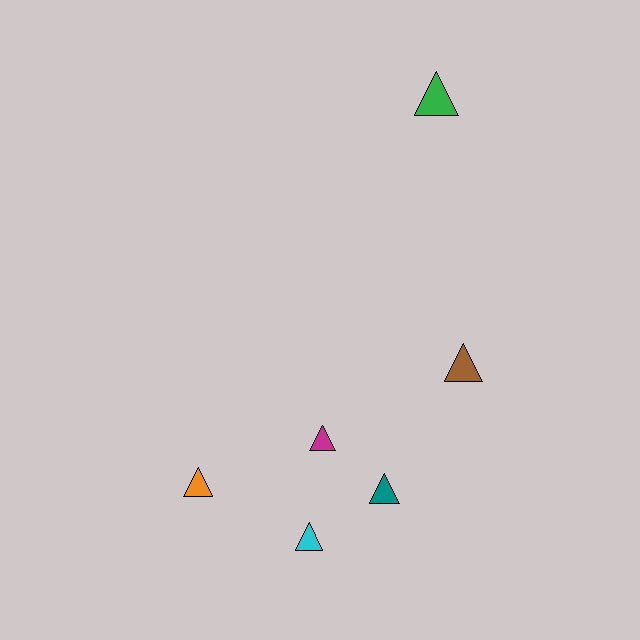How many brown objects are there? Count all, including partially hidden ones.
There is 1 brown object.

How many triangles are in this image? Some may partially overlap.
There are 6 triangles.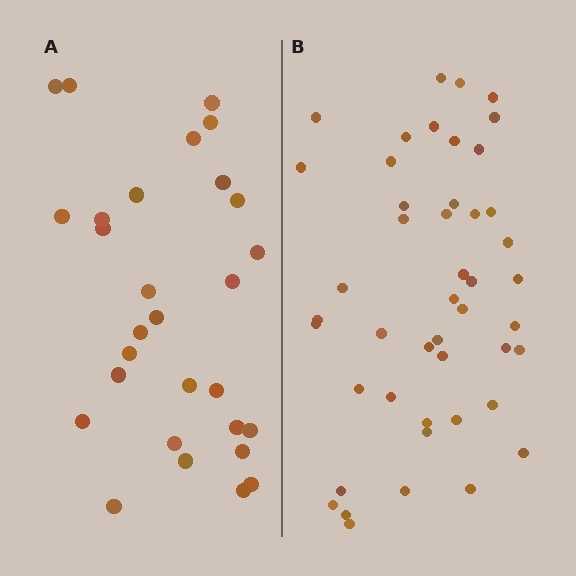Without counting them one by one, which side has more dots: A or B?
Region B (the right region) has more dots.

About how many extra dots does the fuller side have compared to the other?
Region B has approximately 15 more dots than region A.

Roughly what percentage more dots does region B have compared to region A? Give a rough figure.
About 60% more.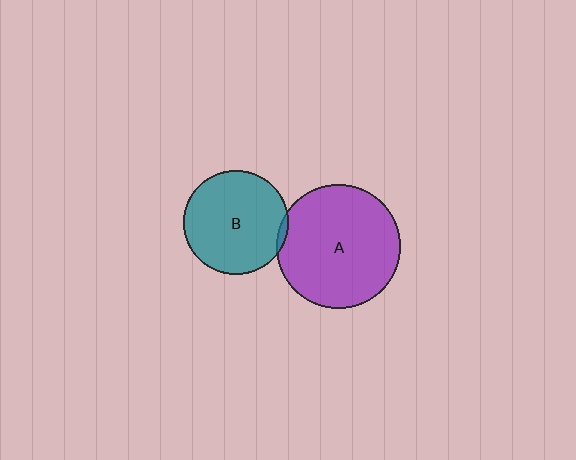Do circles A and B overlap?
Yes.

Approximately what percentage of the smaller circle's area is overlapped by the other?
Approximately 5%.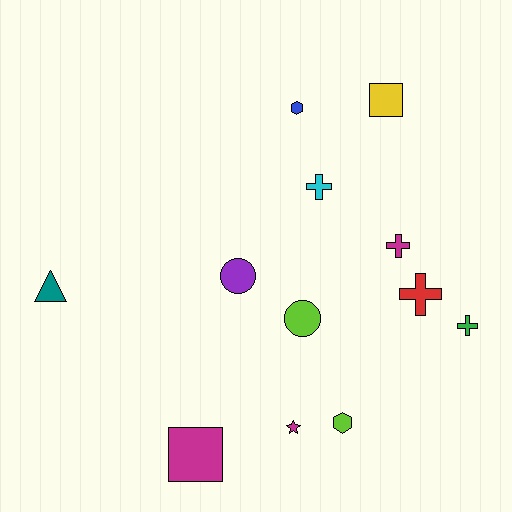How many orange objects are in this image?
There are no orange objects.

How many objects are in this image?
There are 12 objects.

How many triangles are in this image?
There is 1 triangle.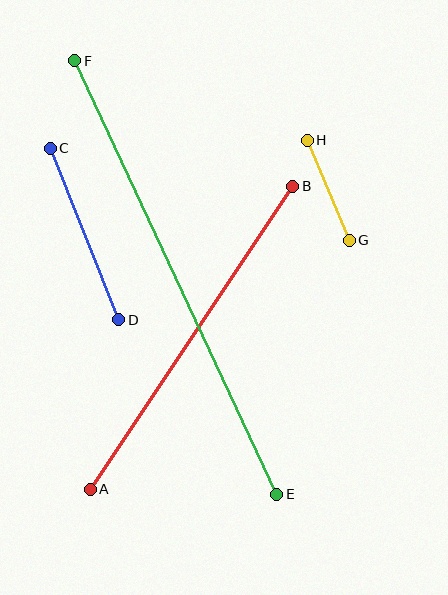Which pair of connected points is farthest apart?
Points E and F are farthest apart.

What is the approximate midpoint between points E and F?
The midpoint is at approximately (176, 277) pixels.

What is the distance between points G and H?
The distance is approximately 108 pixels.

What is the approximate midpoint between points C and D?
The midpoint is at approximately (84, 234) pixels.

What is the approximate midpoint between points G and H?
The midpoint is at approximately (328, 190) pixels.